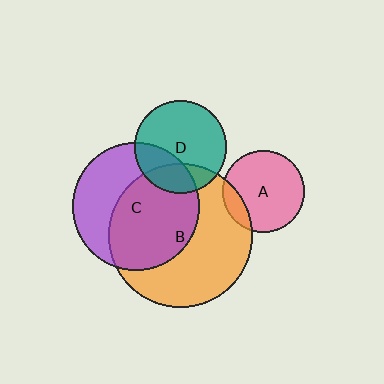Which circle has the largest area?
Circle B (orange).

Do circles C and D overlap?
Yes.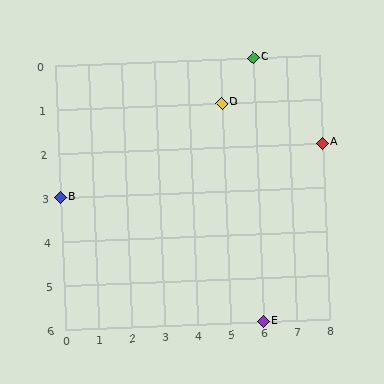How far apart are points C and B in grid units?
Points C and B are 6 columns and 3 rows apart (about 6.7 grid units diagonally).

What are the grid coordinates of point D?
Point D is at grid coordinates (5, 1).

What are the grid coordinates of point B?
Point B is at grid coordinates (0, 3).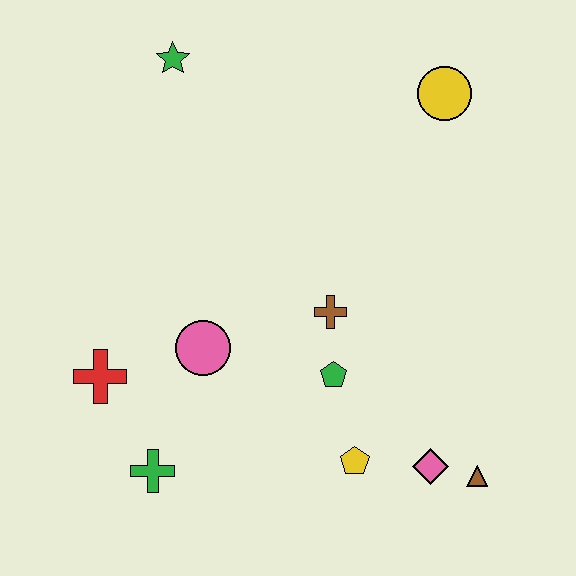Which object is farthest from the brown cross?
The green star is farthest from the brown cross.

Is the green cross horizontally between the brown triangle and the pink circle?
No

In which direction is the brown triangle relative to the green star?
The brown triangle is below the green star.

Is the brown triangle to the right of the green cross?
Yes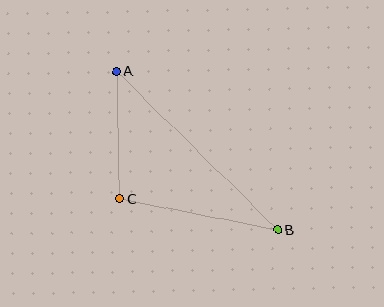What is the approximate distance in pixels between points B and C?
The distance between B and C is approximately 161 pixels.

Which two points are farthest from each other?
Points A and B are farthest from each other.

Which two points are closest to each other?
Points A and C are closest to each other.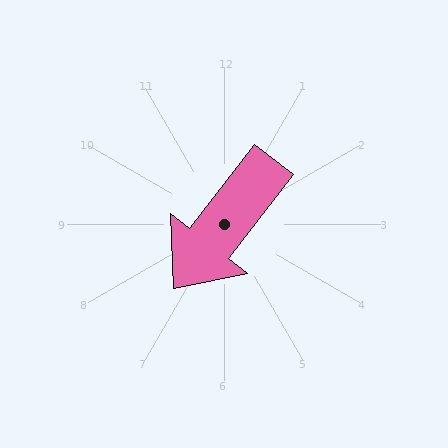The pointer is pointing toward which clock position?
Roughly 7 o'clock.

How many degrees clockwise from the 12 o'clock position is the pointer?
Approximately 218 degrees.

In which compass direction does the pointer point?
Southwest.